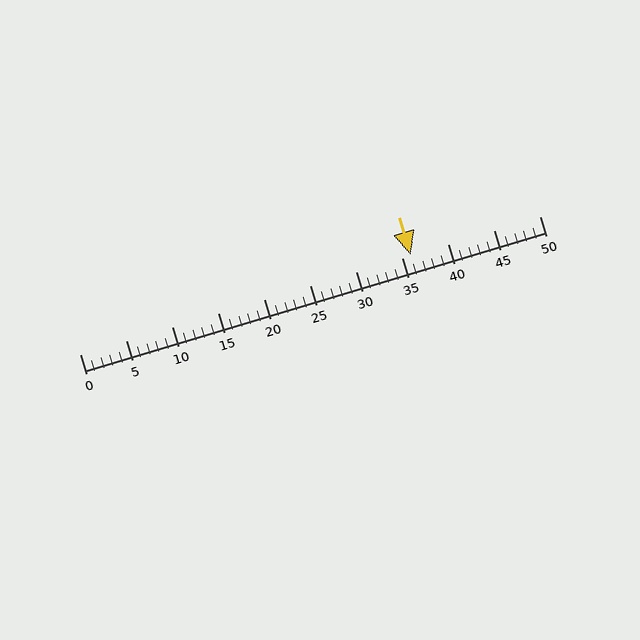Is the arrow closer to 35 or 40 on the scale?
The arrow is closer to 35.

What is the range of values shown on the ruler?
The ruler shows values from 0 to 50.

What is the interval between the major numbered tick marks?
The major tick marks are spaced 5 units apart.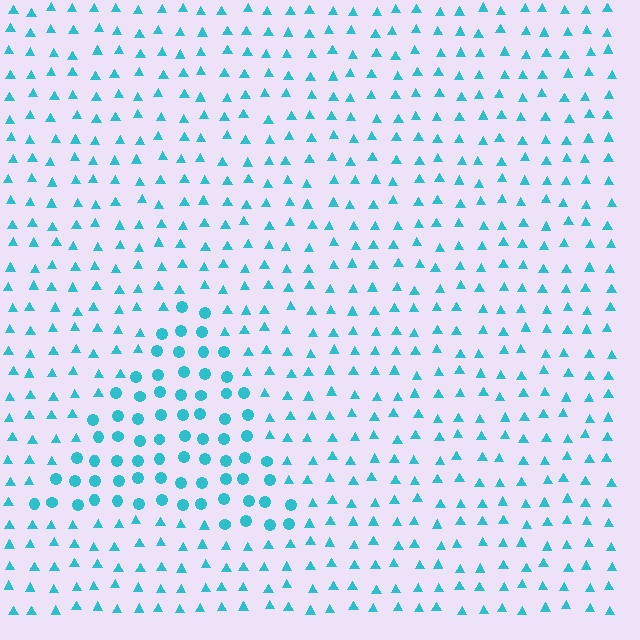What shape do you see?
I see a triangle.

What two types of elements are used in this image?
The image uses circles inside the triangle region and triangles outside it.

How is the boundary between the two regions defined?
The boundary is defined by a change in element shape: circles inside vs. triangles outside. All elements share the same color and spacing.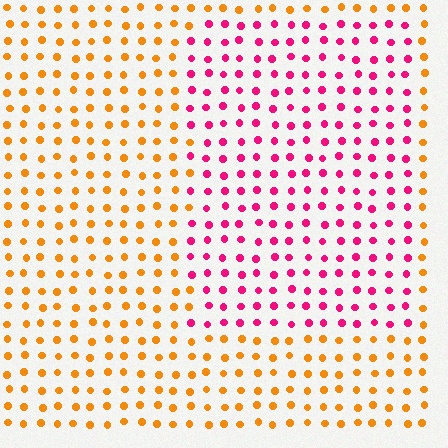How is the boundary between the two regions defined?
The boundary is defined purely by a slight shift in hue (about 63 degrees). Spacing, size, and orientation are identical on both sides.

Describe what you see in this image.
The image is filled with small orange elements in a uniform arrangement. A rectangle-shaped region is visible where the elements are tinted to a slightly different hue, forming a subtle color boundary.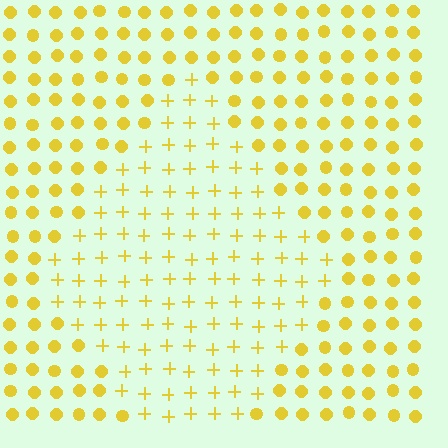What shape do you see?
I see a diamond.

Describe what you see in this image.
The image is filled with small yellow elements arranged in a uniform grid. A diamond-shaped region contains plus signs, while the surrounding area contains circles. The boundary is defined purely by the change in element shape.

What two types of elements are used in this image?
The image uses plus signs inside the diamond region and circles outside it.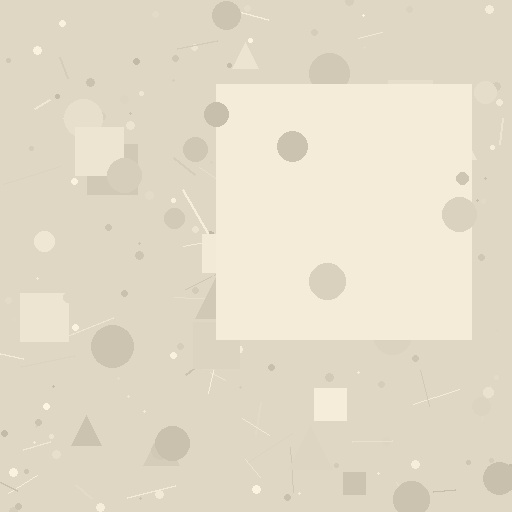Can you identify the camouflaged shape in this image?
The camouflaged shape is a square.